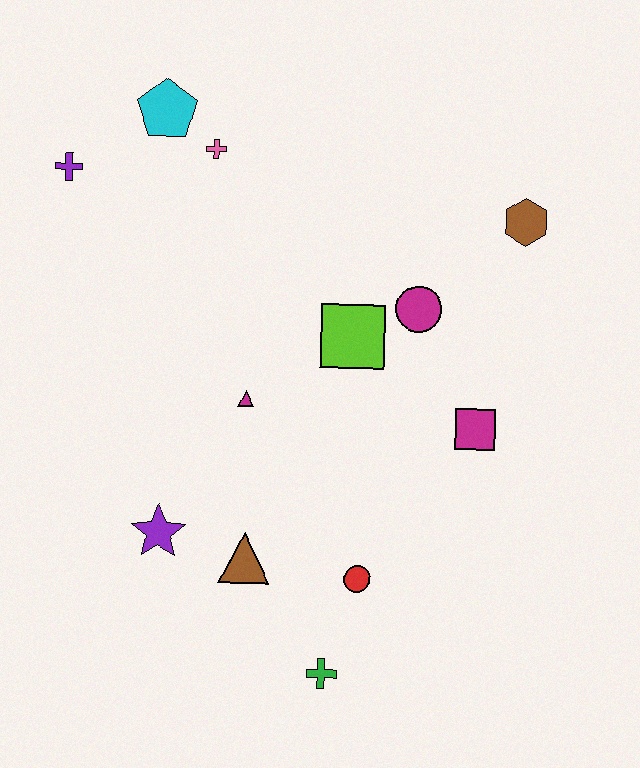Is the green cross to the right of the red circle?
No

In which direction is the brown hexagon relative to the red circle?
The brown hexagon is above the red circle.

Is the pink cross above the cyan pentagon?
No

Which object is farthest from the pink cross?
The green cross is farthest from the pink cross.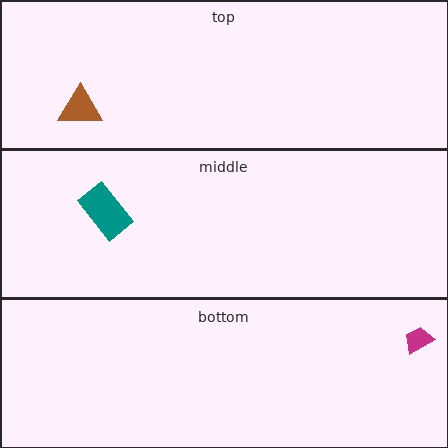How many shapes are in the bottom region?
1.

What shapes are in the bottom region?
The magenta trapezoid.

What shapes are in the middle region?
The teal rectangle.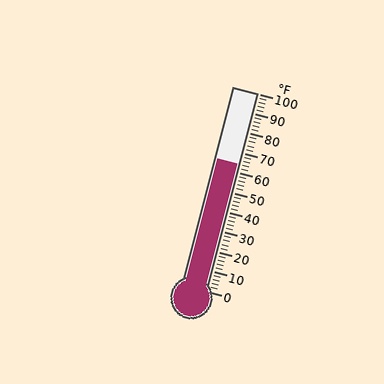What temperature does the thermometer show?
The thermometer shows approximately 64°F.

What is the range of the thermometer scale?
The thermometer scale ranges from 0°F to 100°F.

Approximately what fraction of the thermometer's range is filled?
The thermometer is filled to approximately 65% of its range.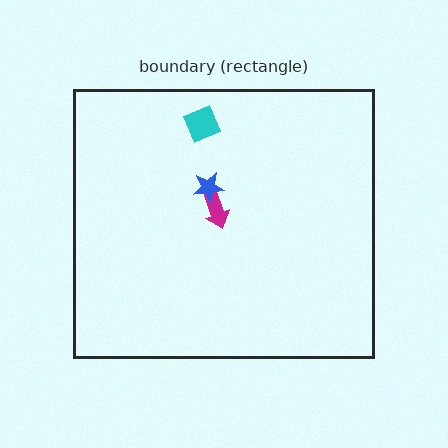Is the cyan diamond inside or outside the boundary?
Inside.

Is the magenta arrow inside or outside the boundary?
Inside.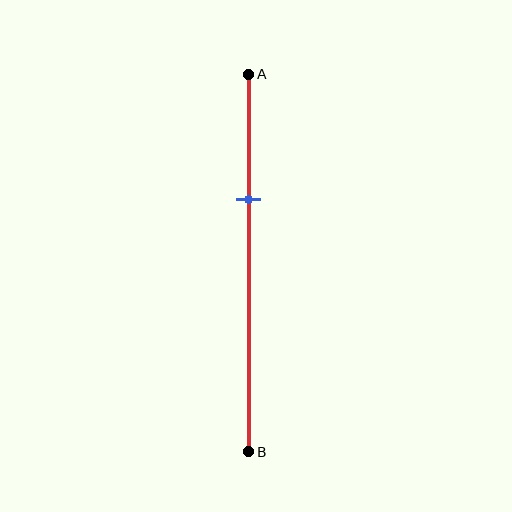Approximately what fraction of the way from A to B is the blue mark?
The blue mark is approximately 35% of the way from A to B.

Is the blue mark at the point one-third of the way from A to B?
Yes, the mark is approximately at the one-third point.